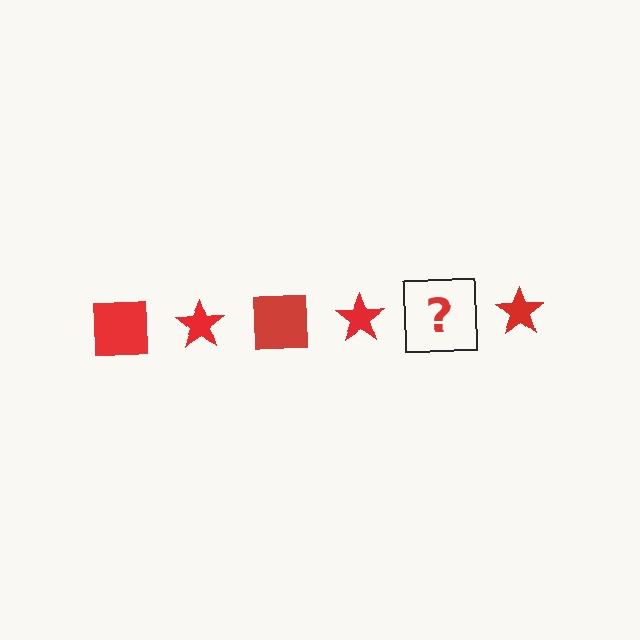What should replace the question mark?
The question mark should be replaced with a red square.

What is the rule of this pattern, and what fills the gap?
The rule is that the pattern cycles through square, star shapes in red. The gap should be filled with a red square.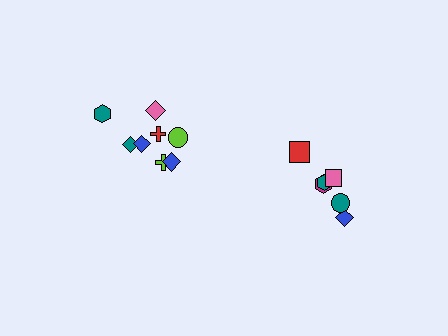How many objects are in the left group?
There are 8 objects.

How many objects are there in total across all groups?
There are 14 objects.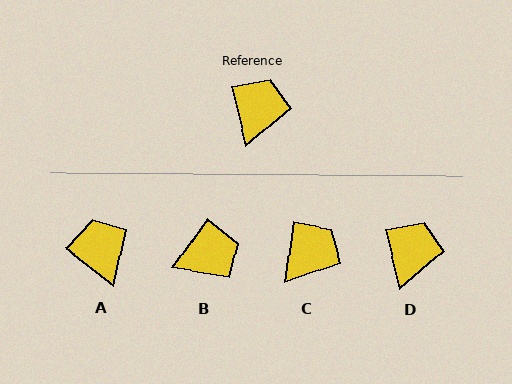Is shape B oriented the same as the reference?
No, it is off by about 49 degrees.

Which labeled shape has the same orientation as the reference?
D.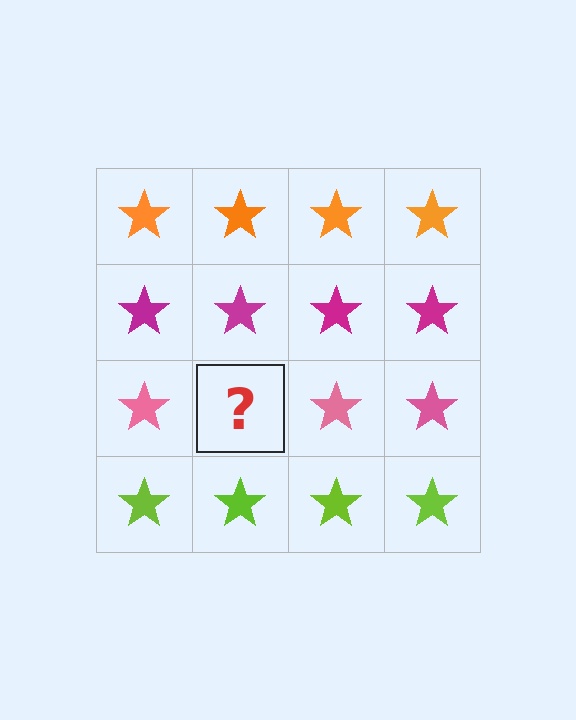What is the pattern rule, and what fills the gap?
The rule is that each row has a consistent color. The gap should be filled with a pink star.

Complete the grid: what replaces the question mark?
The question mark should be replaced with a pink star.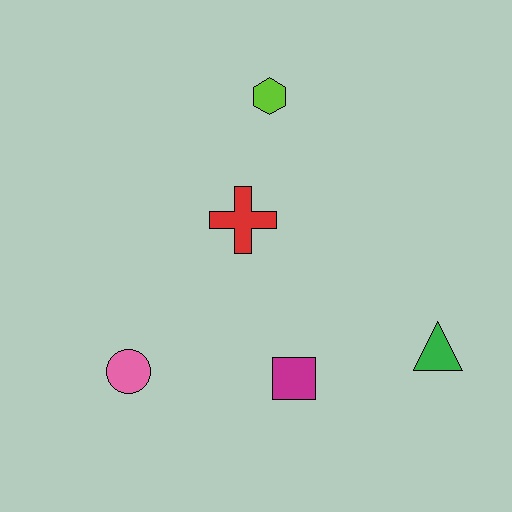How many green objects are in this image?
There is 1 green object.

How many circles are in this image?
There is 1 circle.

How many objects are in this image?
There are 5 objects.